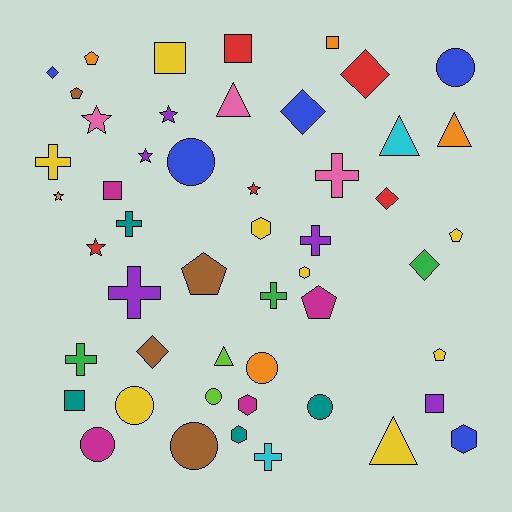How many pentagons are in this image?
There are 6 pentagons.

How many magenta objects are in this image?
There are 4 magenta objects.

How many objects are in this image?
There are 50 objects.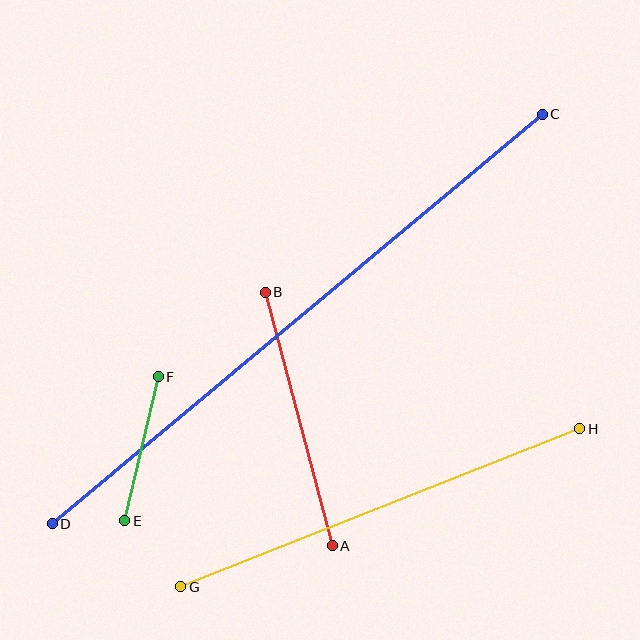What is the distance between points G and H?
The distance is approximately 429 pixels.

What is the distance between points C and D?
The distance is approximately 639 pixels.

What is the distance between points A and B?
The distance is approximately 262 pixels.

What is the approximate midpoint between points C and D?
The midpoint is at approximately (297, 319) pixels.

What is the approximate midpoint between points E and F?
The midpoint is at approximately (142, 449) pixels.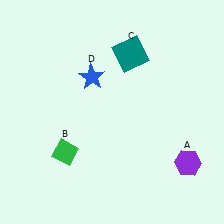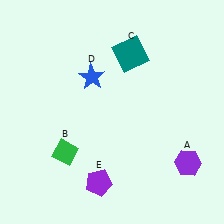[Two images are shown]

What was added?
A purple pentagon (E) was added in Image 2.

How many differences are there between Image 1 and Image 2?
There is 1 difference between the two images.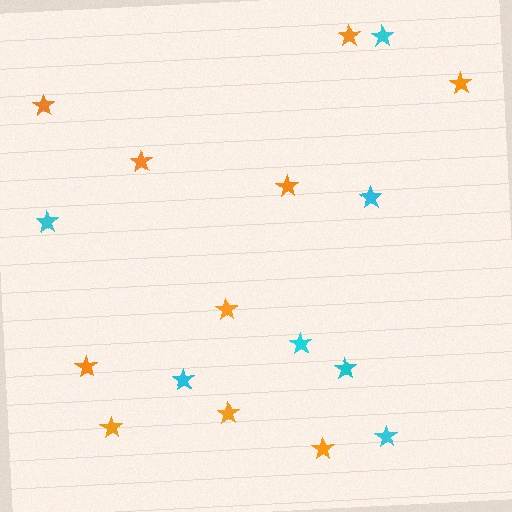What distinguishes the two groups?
There are 2 groups: one group of cyan stars (7) and one group of orange stars (10).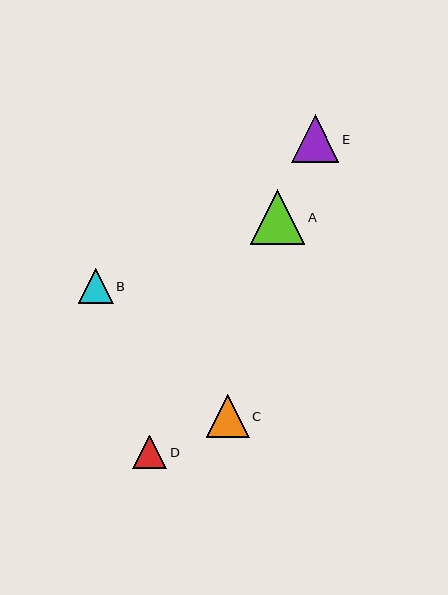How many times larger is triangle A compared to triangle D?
Triangle A is approximately 1.6 times the size of triangle D.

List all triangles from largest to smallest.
From largest to smallest: A, E, C, B, D.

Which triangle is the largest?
Triangle A is the largest with a size of approximately 54 pixels.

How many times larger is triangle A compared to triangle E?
Triangle A is approximately 1.1 times the size of triangle E.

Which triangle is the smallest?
Triangle D is the smallest with a size of approximately 34 pixels.